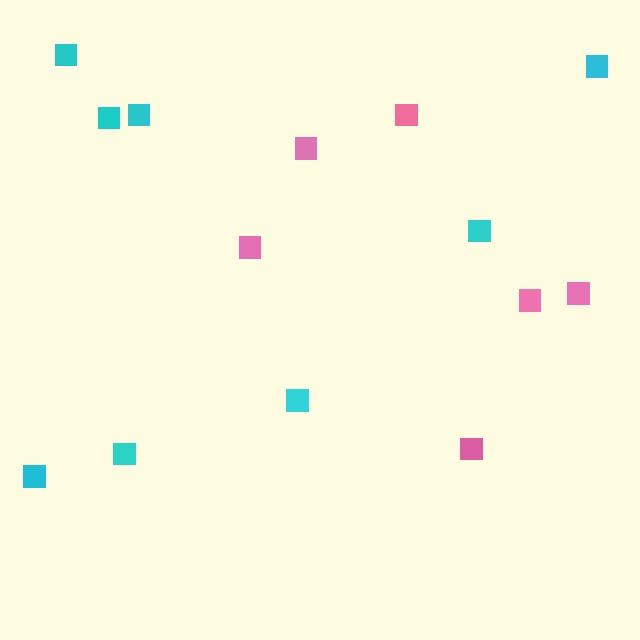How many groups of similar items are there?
There are 2 groups: one group of pink squares (6) and one group of cyan squares (8).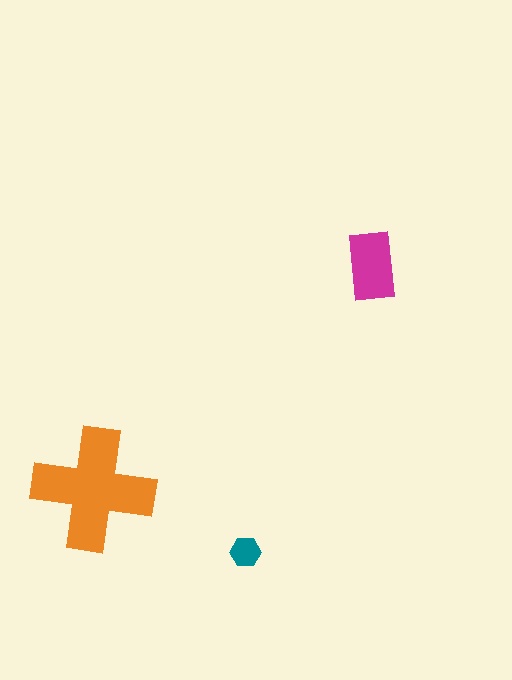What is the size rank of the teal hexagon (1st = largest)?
3rd.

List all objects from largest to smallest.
The orange cross, the magenta rectangle, the teal hexagon.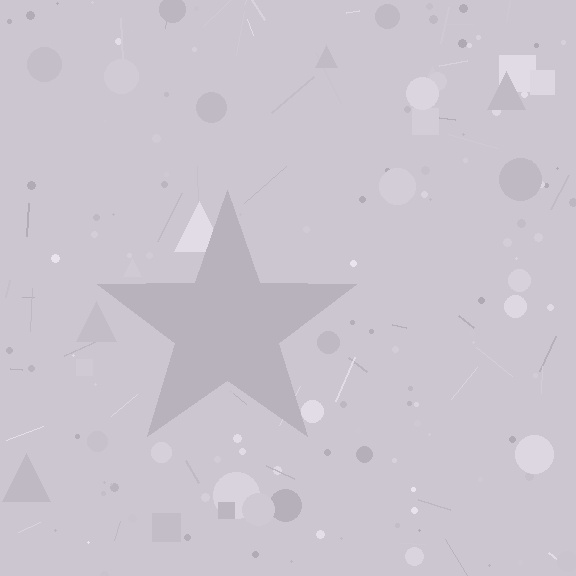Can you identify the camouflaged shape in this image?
The camouflaged shape is a star.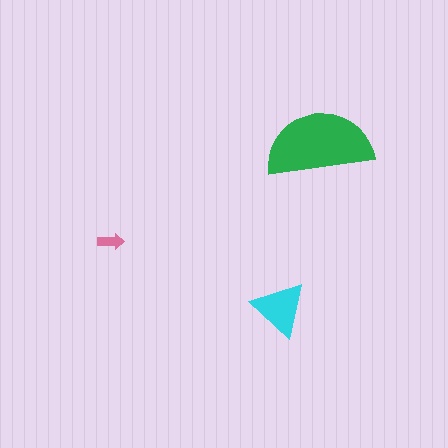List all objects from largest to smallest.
The green semicircle, the cyan triangle, the pink arrow.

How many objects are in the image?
There are 3 objects in the image.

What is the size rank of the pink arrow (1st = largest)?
3rd.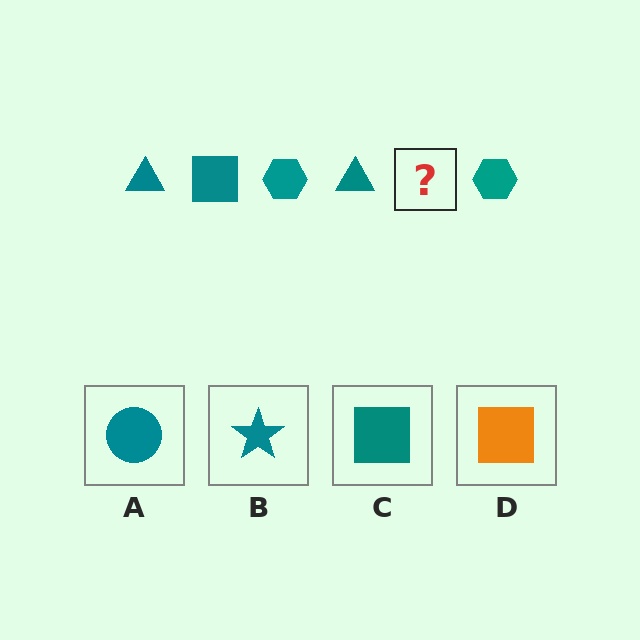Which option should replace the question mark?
Option C.